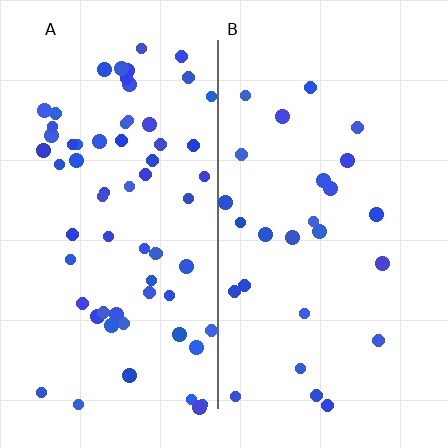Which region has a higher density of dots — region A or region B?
A (the left).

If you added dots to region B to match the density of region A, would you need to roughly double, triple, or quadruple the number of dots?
Approximately triple.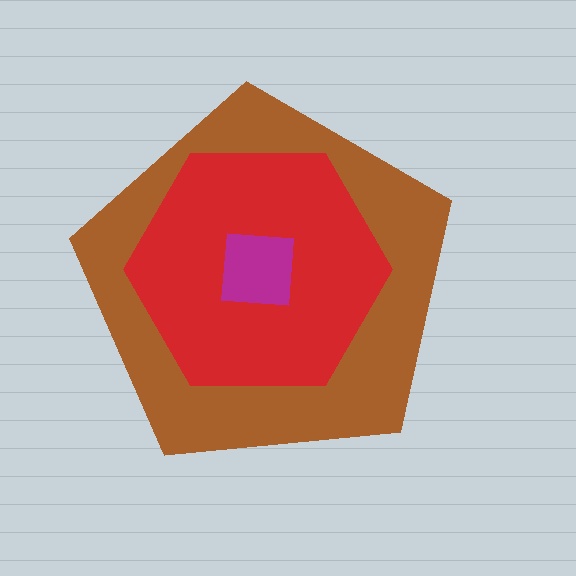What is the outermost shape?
The brown pentagon.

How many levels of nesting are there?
3.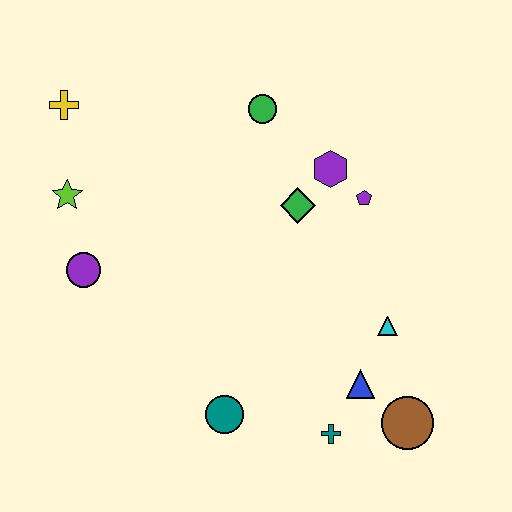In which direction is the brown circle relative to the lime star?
The brown circle is to the right of the lime star.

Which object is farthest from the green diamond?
The yellow cross is farthest from the green diamond.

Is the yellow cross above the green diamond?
Yes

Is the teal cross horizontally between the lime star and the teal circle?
No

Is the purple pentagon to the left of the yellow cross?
No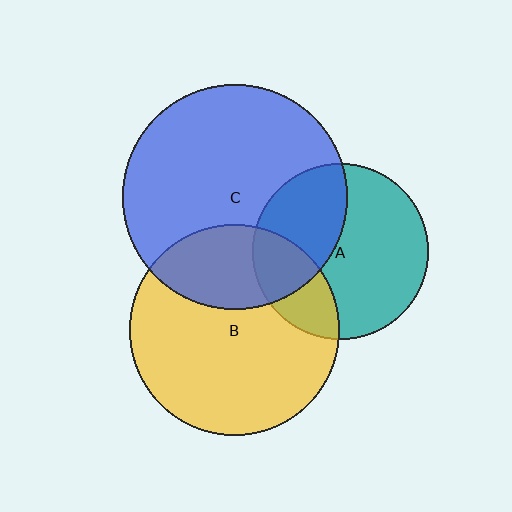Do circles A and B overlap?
Yes.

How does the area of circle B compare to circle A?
Approximately 1.4 times.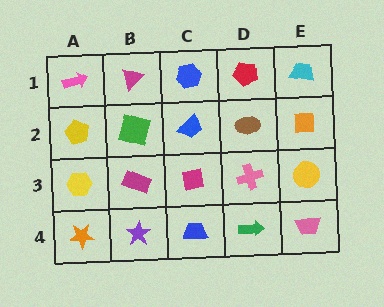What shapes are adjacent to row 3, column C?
A blue trapezoid (row 2, column C), a blue trapezoid (row 4, column C), a magenta rectangle (row 3, column B), a pink cross (row 3, column D).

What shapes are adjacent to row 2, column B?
A magenta triangle (row 1, column B), a magenta rectangle (row 3, column B), a yellow pentagon (row 2, column A), a blue trapezoid (row 2, column C).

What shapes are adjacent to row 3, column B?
A green square (row 2, column B), a purple star (row 4, column B), a yellow hexagon (row 3, column A), a magenta square (row 3, column C).